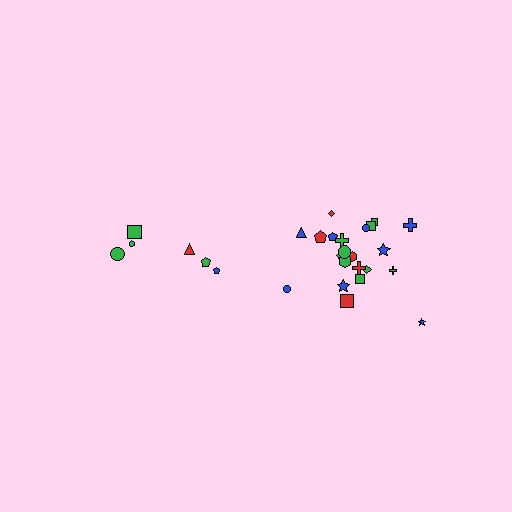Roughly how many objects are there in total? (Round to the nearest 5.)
Roughly 30 objects in total.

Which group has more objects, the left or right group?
The right group.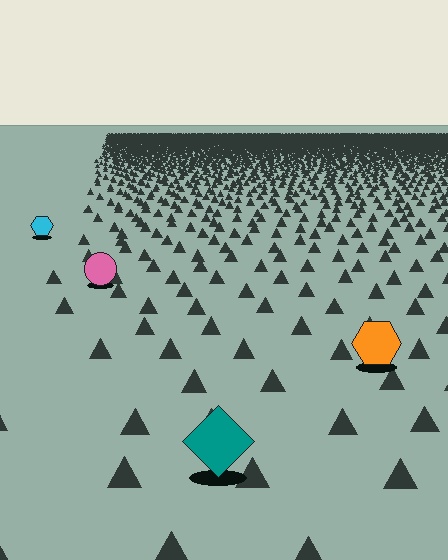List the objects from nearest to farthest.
From nearest to farthest: the teal diamond, the orange hexagon, the pink circle, the cyan hexagon.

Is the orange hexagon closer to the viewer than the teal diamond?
No. The teal diamond is closer — you can tell from the texture gradient: the ground texture is coarser near it.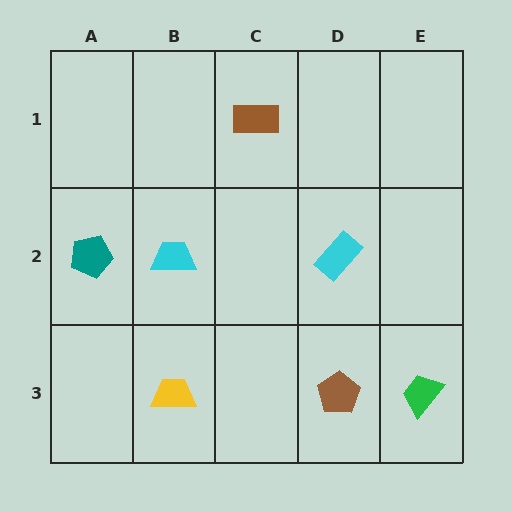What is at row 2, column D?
A cyan rectangle.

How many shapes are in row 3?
3 shapes.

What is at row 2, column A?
A teal pentagon.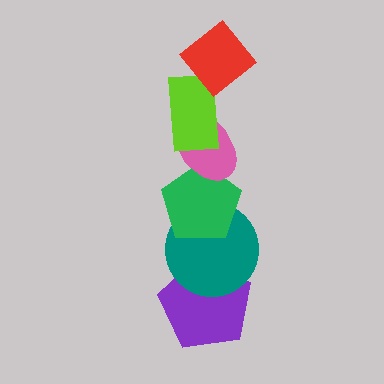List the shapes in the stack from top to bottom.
From top to bottom: the red diamond, the lime rectangle, the pink ellipse, the green pentagon, the teal circle, the purple pentagon.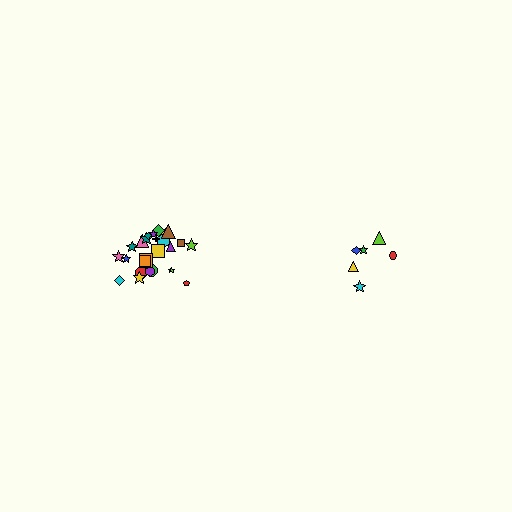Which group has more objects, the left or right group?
The left group.